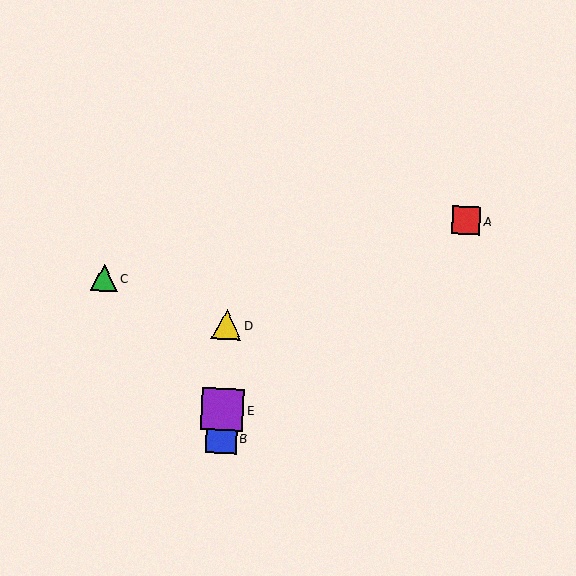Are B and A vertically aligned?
No, B is at x≈221 and A is at x≈466.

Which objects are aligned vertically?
Objects B, D, E are aligned vertically.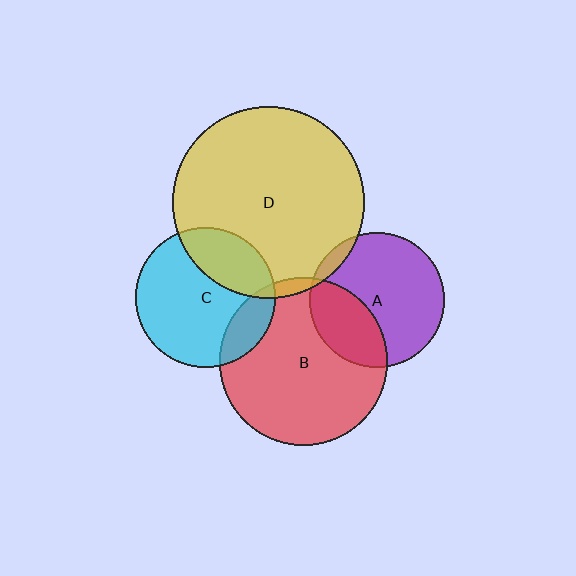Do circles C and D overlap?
Yes.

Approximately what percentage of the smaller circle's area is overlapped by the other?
Approximately 30%.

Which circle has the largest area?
Circle D (yellow).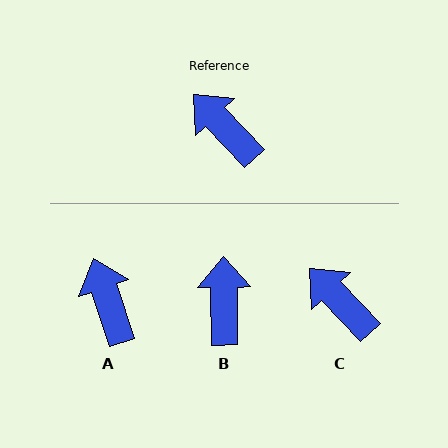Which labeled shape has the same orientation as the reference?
C.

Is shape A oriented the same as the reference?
No, it is off by about 24 degrees.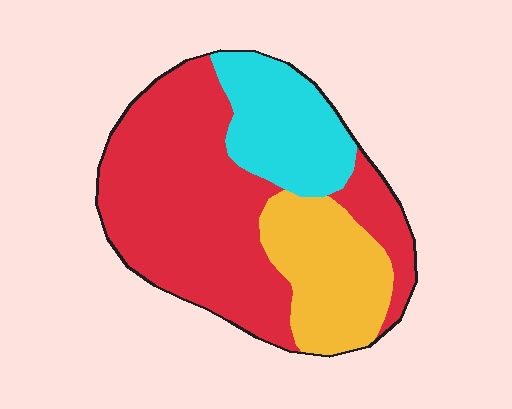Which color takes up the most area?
Red, at roughly 55%.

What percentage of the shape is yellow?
Yellow covers about 20% of the shape.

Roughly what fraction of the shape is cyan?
Cyan covers 21% of the shape.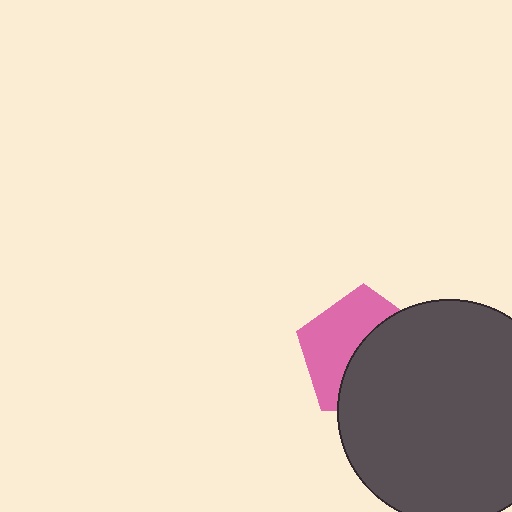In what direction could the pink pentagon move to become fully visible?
The pink pentagon could move left. That would shift it out from behind the dark gray circle entirely.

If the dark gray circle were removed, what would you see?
You would see the complete pink pentagon.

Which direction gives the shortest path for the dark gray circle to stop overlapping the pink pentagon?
Moving right gives the shortest separation.